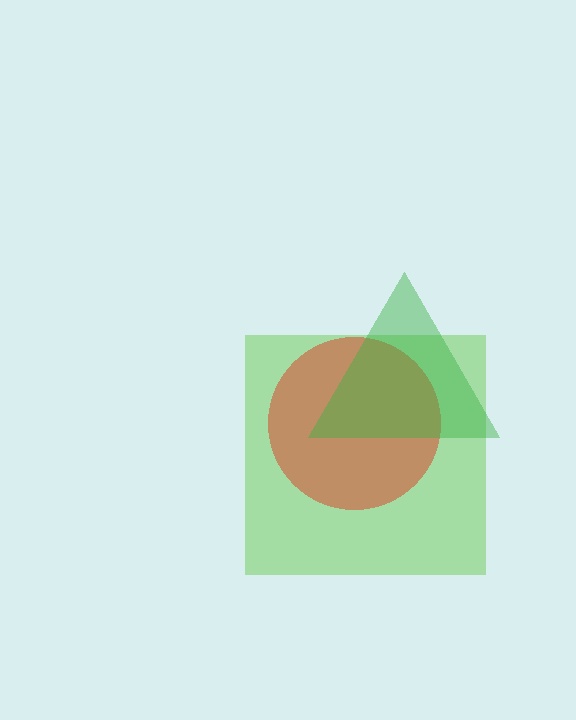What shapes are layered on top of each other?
The layered shapes are: a lime square, a red circle, a green triangle.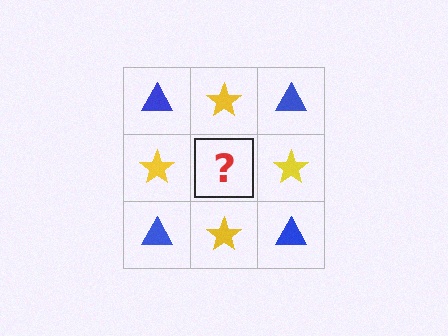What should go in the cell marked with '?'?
The missing cell should contain a blue triangle.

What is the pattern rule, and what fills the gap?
The rule is that it alternates blue triangle and yellow star in a checkerboard pattern. The gap should be filled with a blue triangle.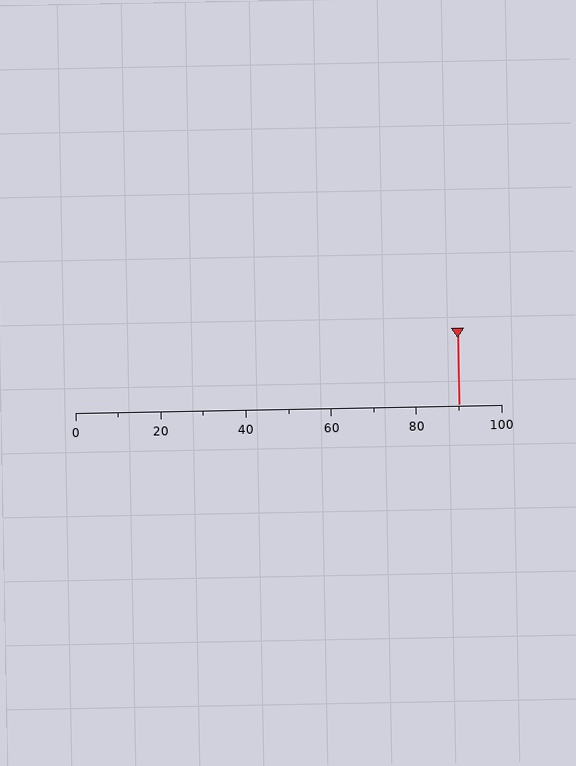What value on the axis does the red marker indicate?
The marker indicates approximately 90.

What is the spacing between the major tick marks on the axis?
The major ticks are spaced 20 apart.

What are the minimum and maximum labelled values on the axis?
The axis runs from 0 to 100.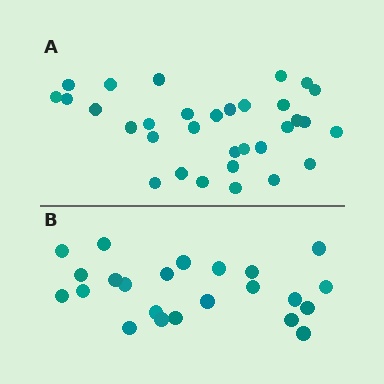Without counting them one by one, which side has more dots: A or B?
Region A (the top region) has more dots.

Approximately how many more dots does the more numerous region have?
Region A has roughly 8 or so more dots than region B.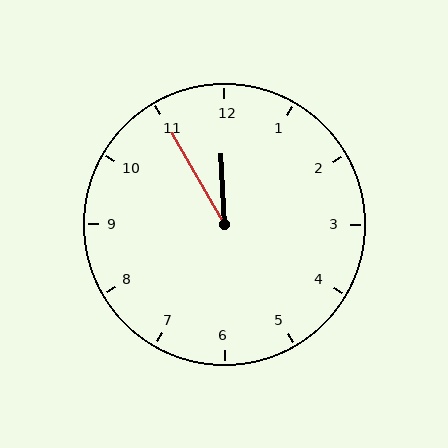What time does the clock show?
11:55.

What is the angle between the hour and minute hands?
Approximately 28 degrees.